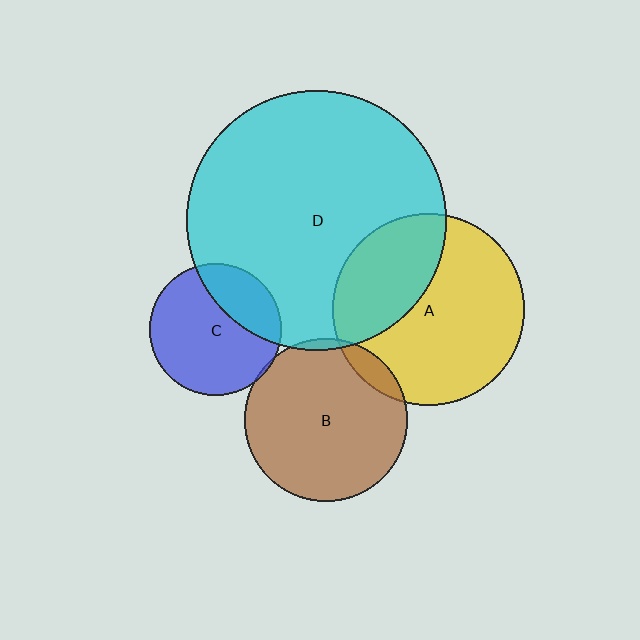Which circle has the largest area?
Circle D (cyan).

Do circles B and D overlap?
Yes.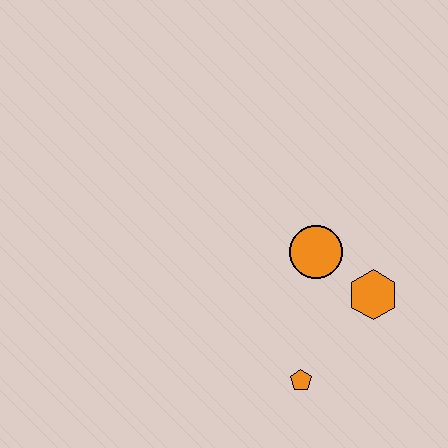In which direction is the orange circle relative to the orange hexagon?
The orange circle is to the left of the orange hexagon.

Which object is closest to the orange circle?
The orange hexagon is closest to the orange circle.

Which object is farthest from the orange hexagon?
The orange pentagon is farthest from the orange hexagon.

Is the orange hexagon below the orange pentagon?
No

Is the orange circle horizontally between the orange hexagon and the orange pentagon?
Yes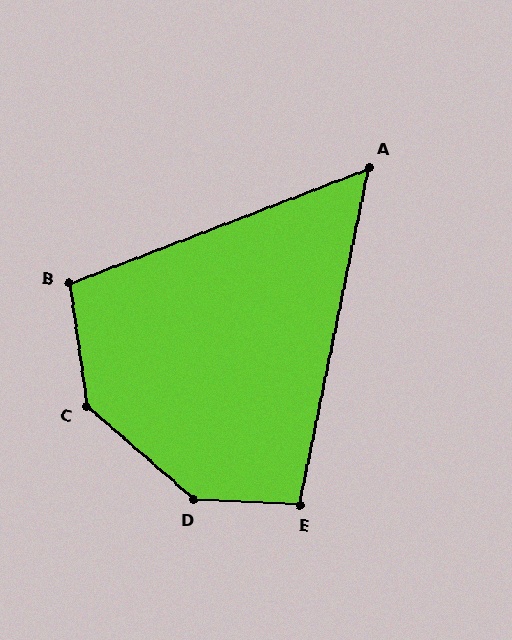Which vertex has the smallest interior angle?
A, at approximately 57 degrees.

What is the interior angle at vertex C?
Approximately 139 degrees (obtuse).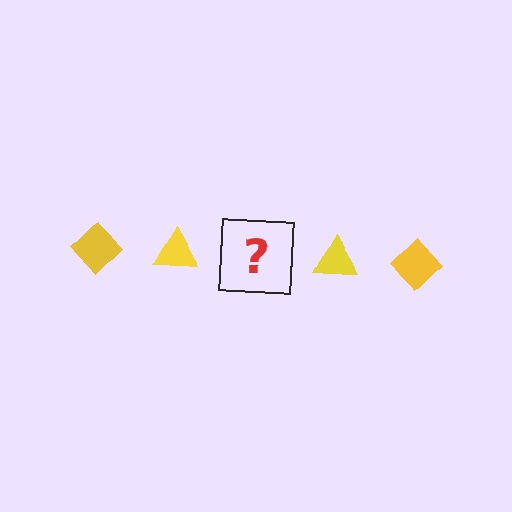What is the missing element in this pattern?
The missing element is a yellow diamond.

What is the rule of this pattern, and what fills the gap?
The rule is that the pattern cycles through diamond, triangle shapes in yellow. The gap should be filled with a yellow diamond.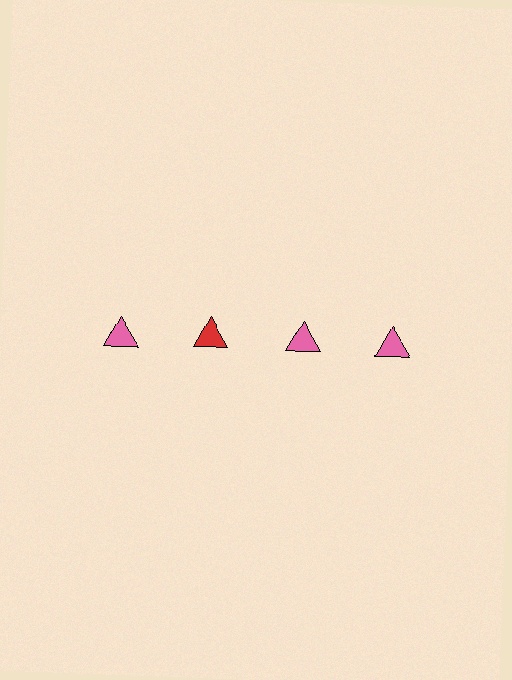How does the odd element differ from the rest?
It has a different color: red instead of pink.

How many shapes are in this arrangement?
There are 4 shapes arranged in a grid pattern.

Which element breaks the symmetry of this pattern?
The red triangle in the top row, second from left column breaks the symmetry. All other shapes are pink triangles.